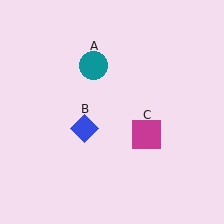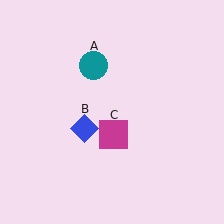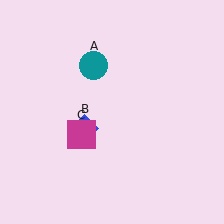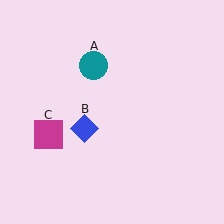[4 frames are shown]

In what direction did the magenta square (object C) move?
The magenta square (object C) moved left.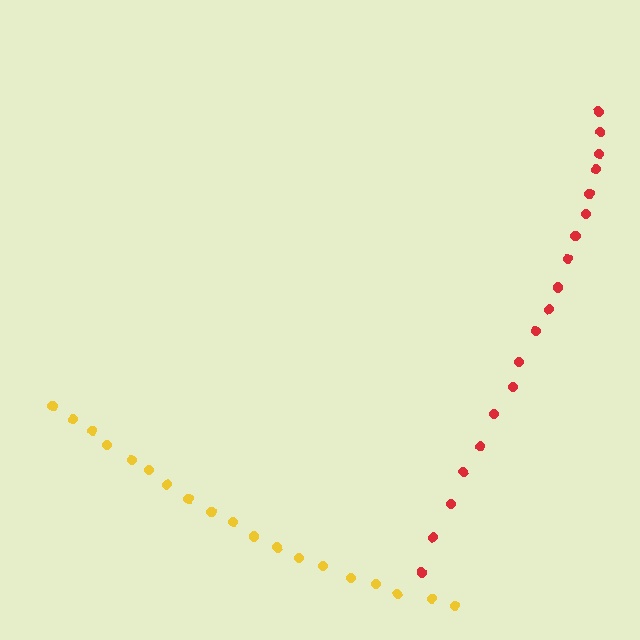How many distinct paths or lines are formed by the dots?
There are 2 distinct paths.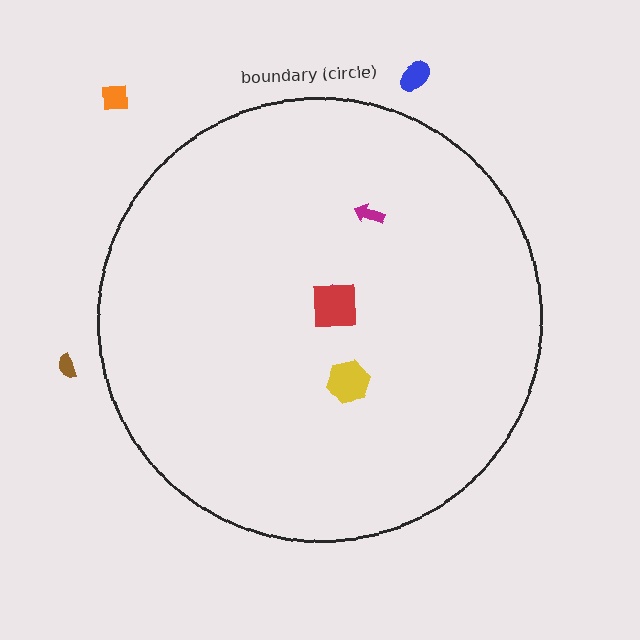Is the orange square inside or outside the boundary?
Outside.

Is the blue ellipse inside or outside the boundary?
Outside.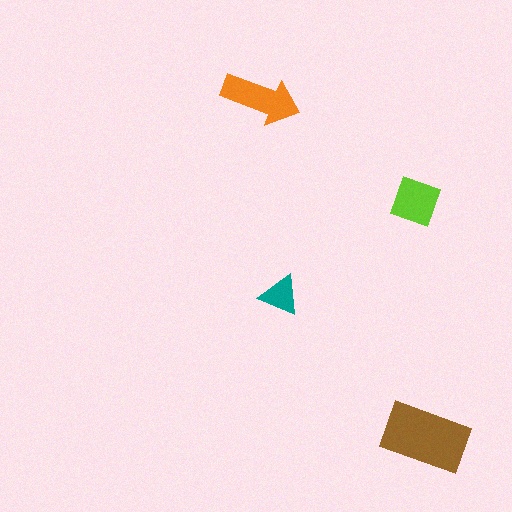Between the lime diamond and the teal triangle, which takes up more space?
The lime diamond.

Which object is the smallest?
The teal triangle.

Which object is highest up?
The orange arrow is topmost.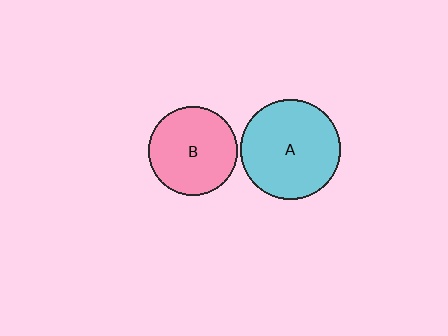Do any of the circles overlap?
No, none of the circles overlap.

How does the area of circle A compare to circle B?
Approximately 1.3 times.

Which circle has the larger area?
Circle A (cyan).